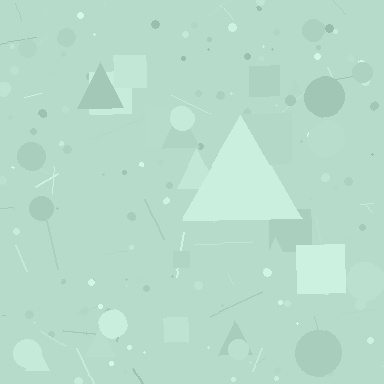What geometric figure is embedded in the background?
A triangle is embedded in the background.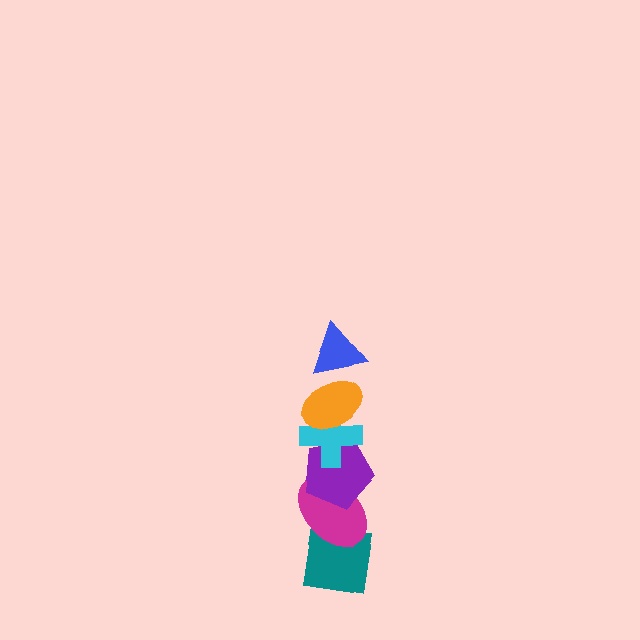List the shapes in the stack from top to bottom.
From top to bottom: the blue triangle, the orange ellipse, the cyan cross, the purple pentagon, the magenta ellipse, the teal square.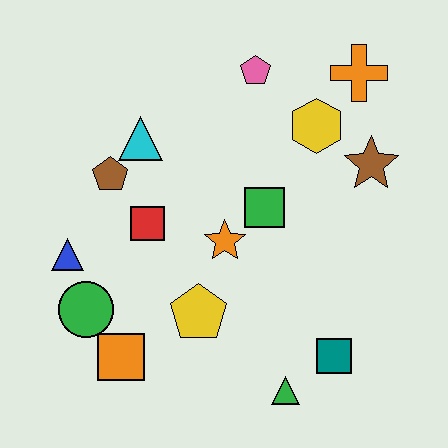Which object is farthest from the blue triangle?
The orange cross is farthest from the blue triangle.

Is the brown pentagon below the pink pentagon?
Yes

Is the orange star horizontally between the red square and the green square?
Yes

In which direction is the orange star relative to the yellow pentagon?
The orange star is above the yellow pentagon.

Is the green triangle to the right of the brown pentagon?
Yes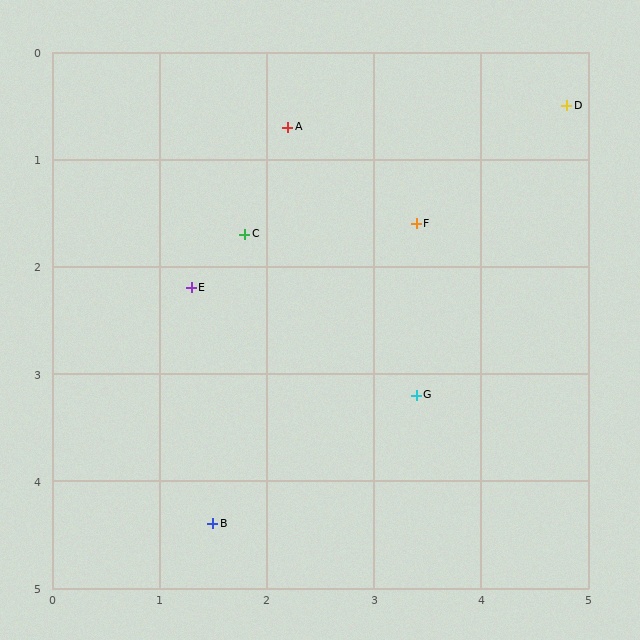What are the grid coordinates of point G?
Point G is at approximately (3.4, 3.2).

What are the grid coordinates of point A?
Point A is at approximately (2.2, 0.7).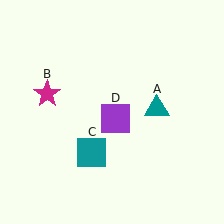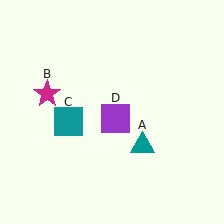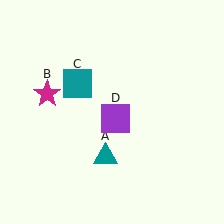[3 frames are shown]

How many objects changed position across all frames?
2 objects changed position: teal triangle (object A), teal square (object C).